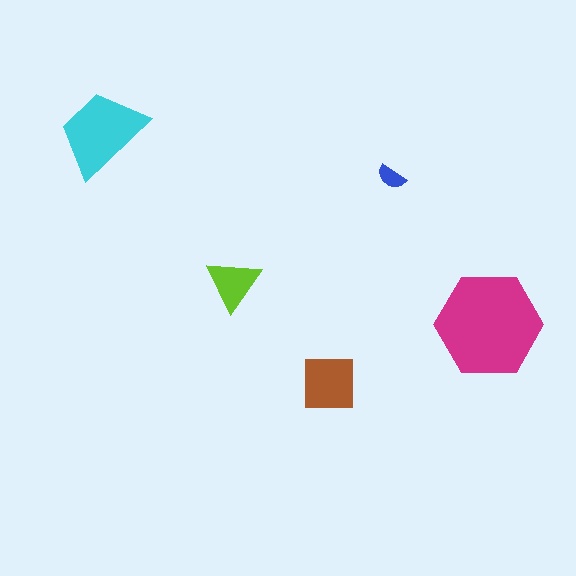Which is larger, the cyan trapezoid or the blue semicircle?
The cyan trapezoid.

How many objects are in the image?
There are 5 objects in the image.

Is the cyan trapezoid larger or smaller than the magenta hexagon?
Smaller.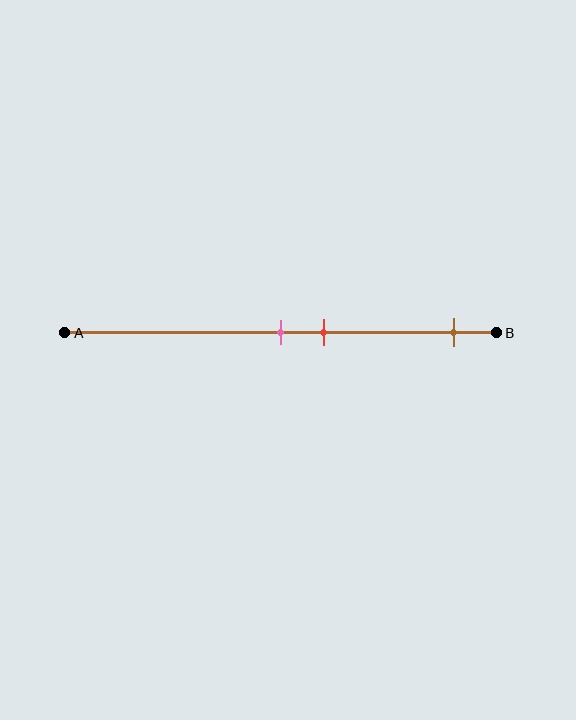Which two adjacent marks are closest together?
The pink and red marks are the closest adjacent pair.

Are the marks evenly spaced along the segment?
No, the marks are not evenly spaced.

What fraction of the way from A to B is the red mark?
The red mark is approximately 60% (0.6) of the way from A to B.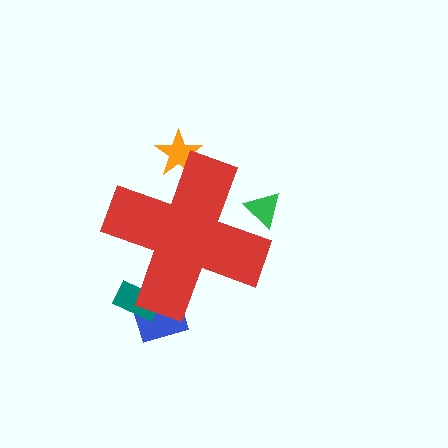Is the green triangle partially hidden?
Yes, the green triangle is partially hidden behind the red cross.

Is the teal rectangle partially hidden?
Yes, the teal rectangle is partially hidden behind the red cross.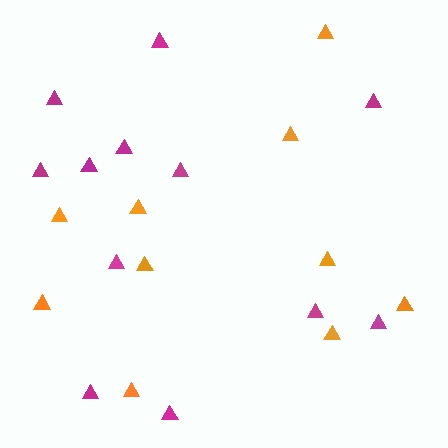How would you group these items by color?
There are 2 groups: one group of orange triangles (10) and one group of magenta triangles (12).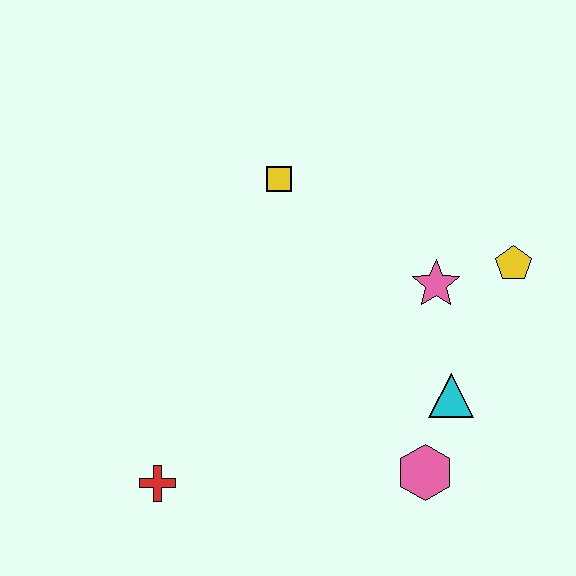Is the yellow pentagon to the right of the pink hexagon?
Yes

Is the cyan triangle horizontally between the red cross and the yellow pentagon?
Yes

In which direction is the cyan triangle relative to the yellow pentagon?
The cyan triangle is below the yellow pentagon.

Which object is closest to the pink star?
The yellow pentagon is closest to the pink star.